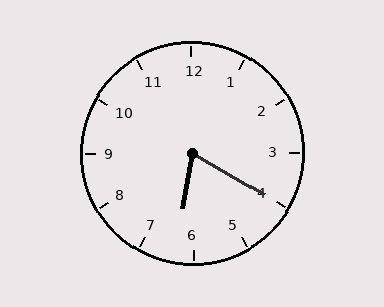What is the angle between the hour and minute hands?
Approximately 70 degrees.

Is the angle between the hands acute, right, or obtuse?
It is acute.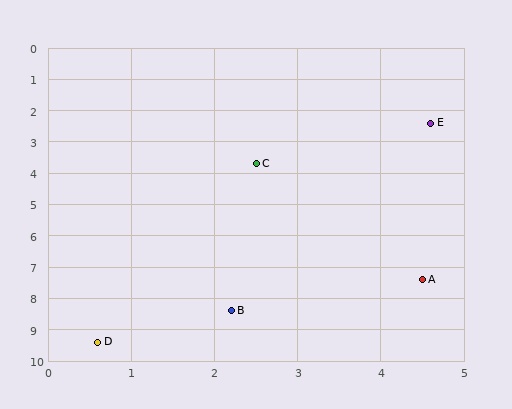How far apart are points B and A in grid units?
Points B and A are about 2.5 grid units apart.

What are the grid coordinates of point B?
Point B is at approximately (2.2, 8.4).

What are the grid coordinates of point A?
Point A is at approximately (4.5, 7.4).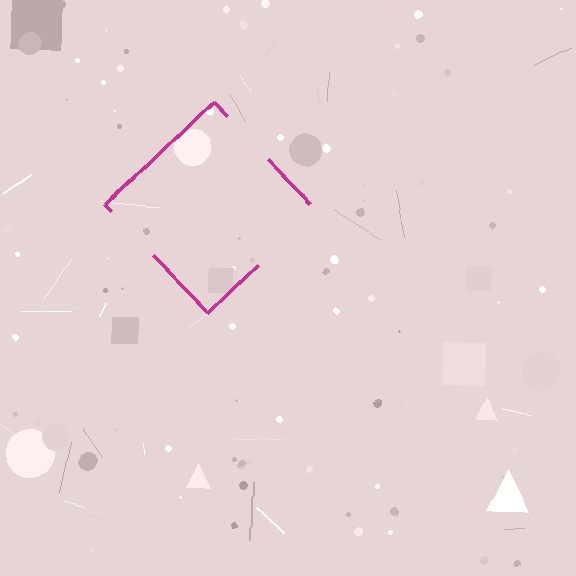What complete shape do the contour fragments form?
The contour fragments form a diamond.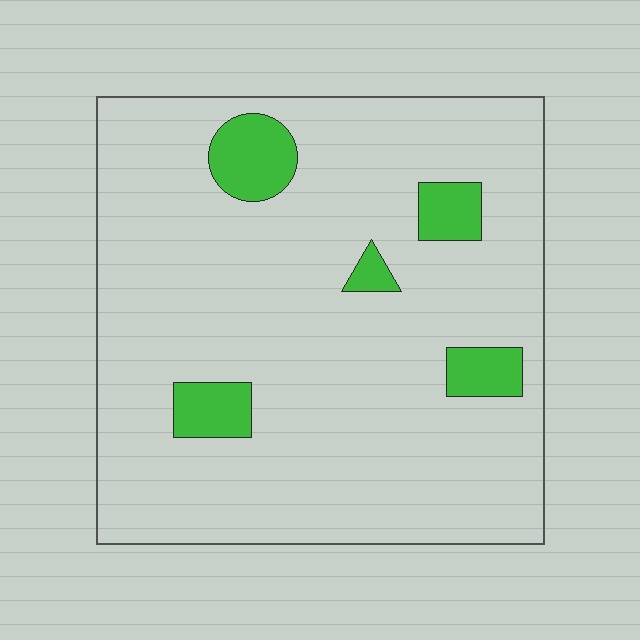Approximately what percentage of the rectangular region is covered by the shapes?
Approximately 10%.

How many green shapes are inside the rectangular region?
5.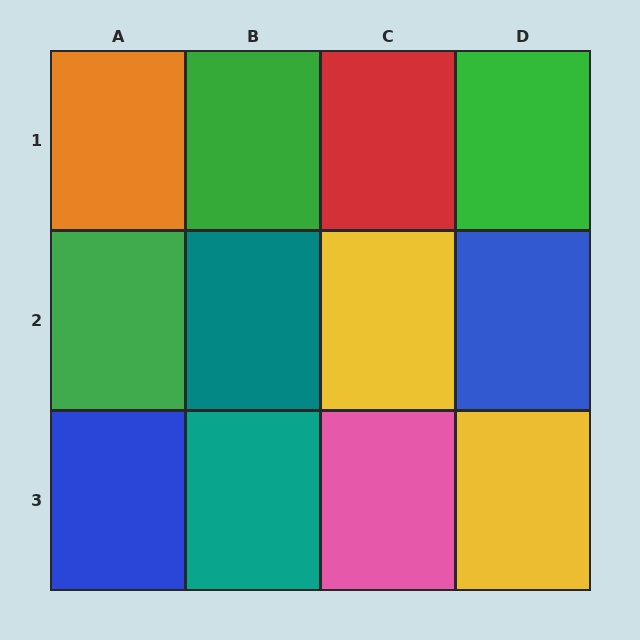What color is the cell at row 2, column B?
Teal.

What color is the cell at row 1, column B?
Green.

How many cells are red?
1 cell is red.